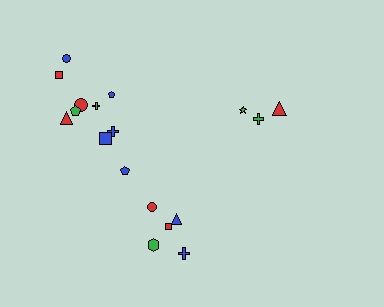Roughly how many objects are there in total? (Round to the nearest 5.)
Roughly 20 objects in total.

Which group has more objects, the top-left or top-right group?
The top-left group.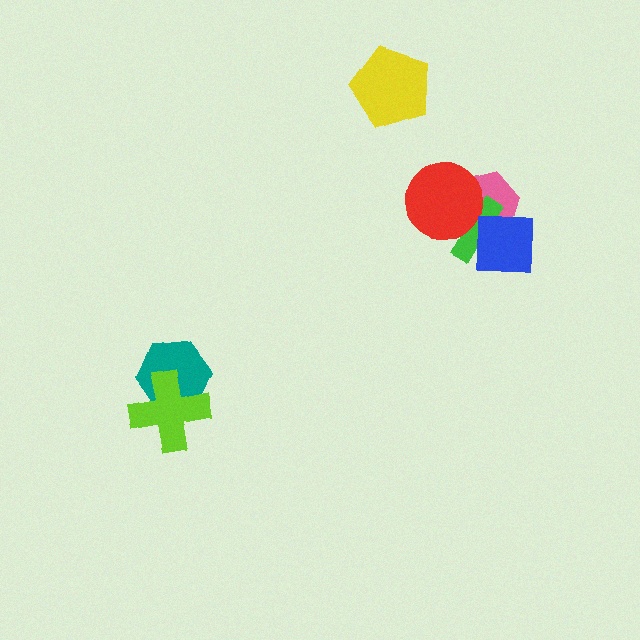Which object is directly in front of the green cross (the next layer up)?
The red circle is directly in front of the green cross.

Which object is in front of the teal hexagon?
The lime cross is in front of the teal hexagon.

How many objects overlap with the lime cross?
1 object overlaps with the lime cross.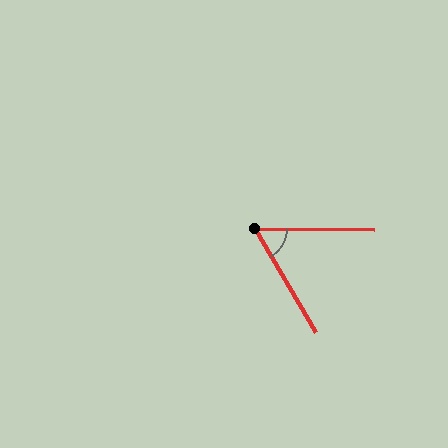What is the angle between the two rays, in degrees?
Approximately 59 degrees.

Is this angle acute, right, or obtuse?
It is acute.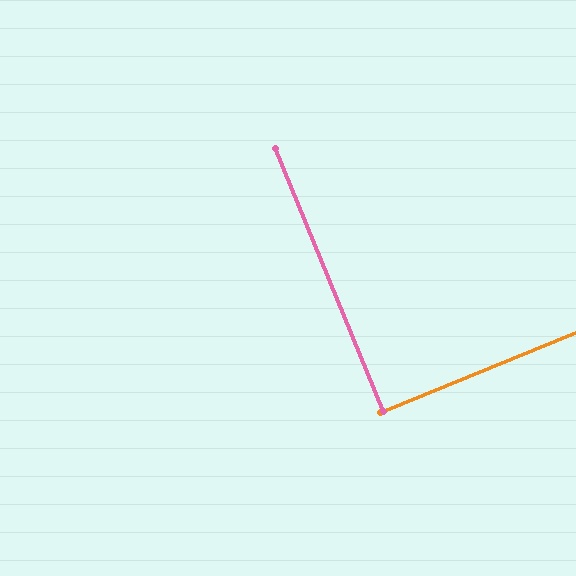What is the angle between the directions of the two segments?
Approximately 90 degrees.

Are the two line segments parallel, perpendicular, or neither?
Perpendicular — they meet at approximately 90°.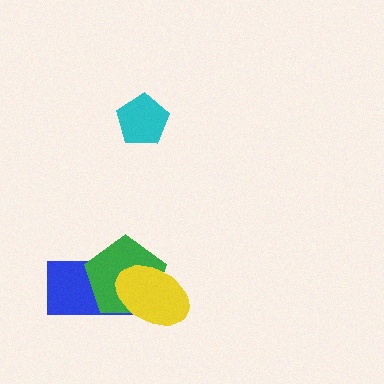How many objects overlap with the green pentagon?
2 objects overlap with the green pentagon.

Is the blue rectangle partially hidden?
Yes, it is partially covered by another shape.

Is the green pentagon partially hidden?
Yes, it is partially covered by another shape.